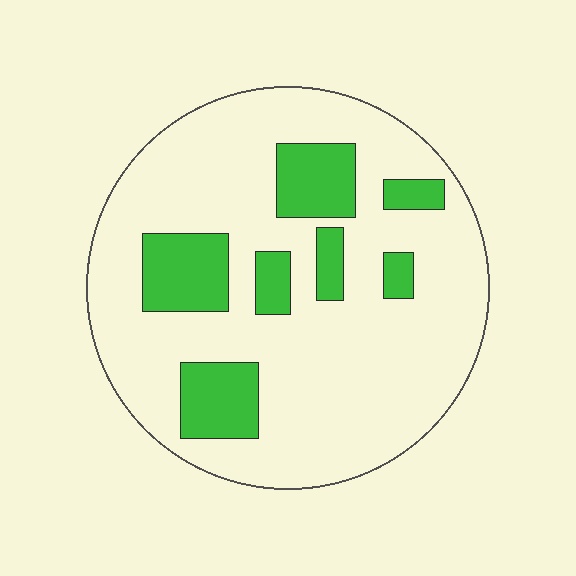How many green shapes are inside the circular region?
7.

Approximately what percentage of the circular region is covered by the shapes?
Approximately 20%.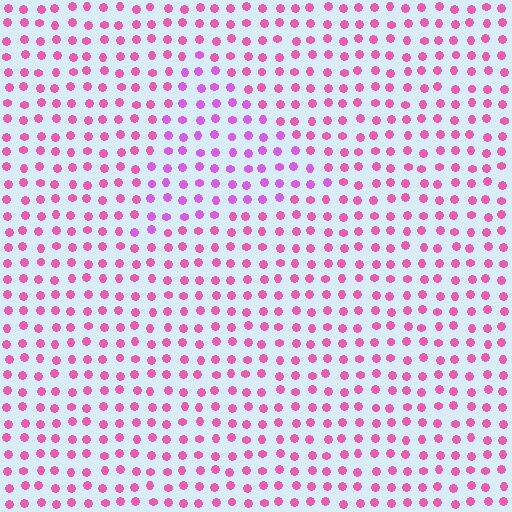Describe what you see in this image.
The image is filled with small pink elements in a uniform arrangement. A triangle-shaped region is visible where the elements are tinted to a slightly different hue, forming a subtle color boundary.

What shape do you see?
I see a triangle.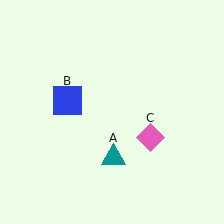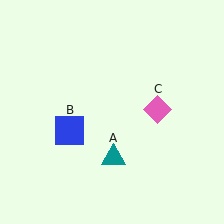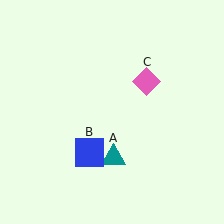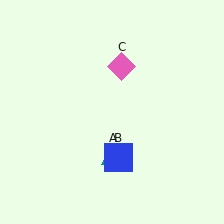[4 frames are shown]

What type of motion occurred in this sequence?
The blue square (object B), pink diamond (object C) rotated counterclockwise around the center of the scene.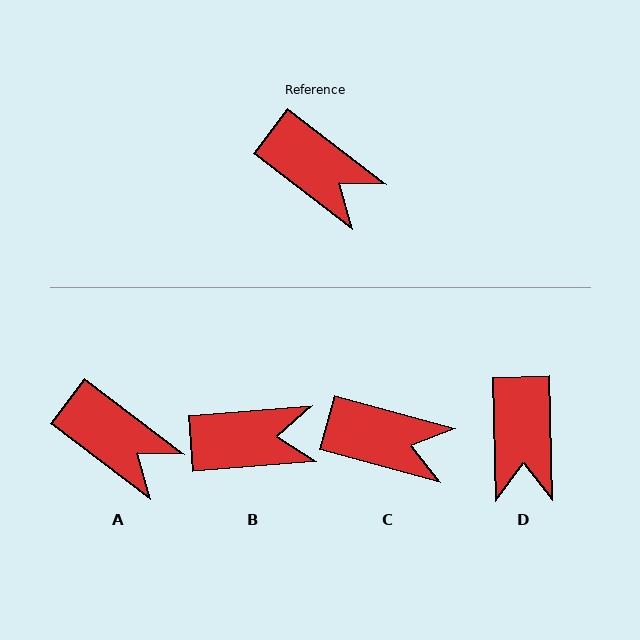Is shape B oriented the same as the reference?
No, it is off by about 42 degrees.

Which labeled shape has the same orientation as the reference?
A.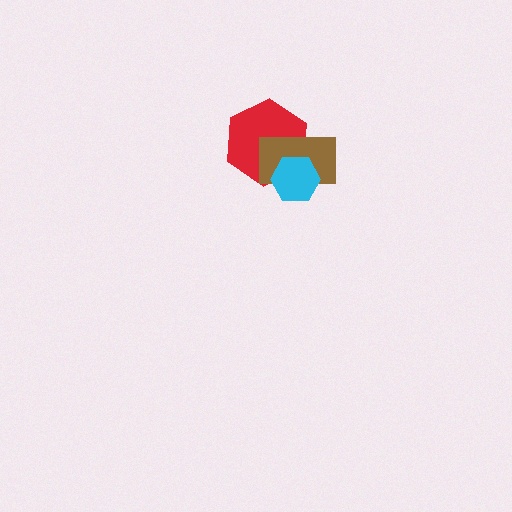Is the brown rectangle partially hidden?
Yes, it is partially covered by another shape.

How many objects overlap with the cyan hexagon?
2 objects overlap with the cyan hexagon.